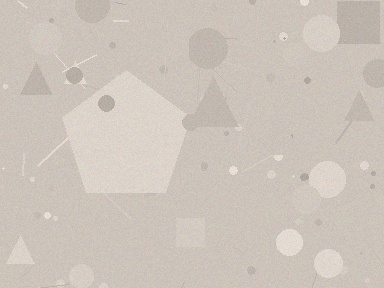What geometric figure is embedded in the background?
A pentagon is embedded in the background.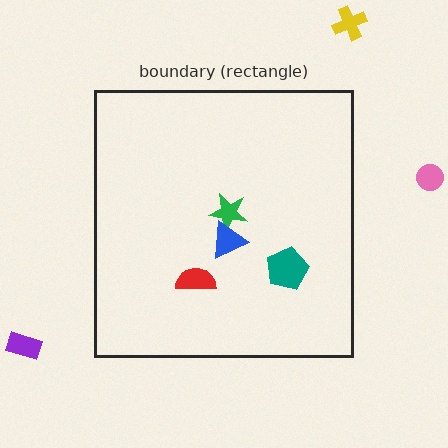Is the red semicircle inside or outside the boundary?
Inside.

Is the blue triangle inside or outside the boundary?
Inside.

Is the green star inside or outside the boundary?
Inside.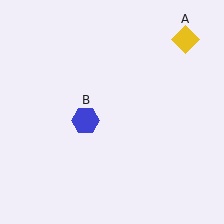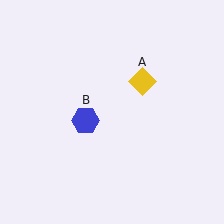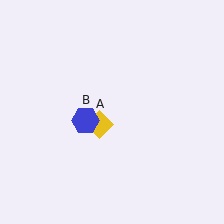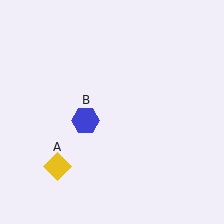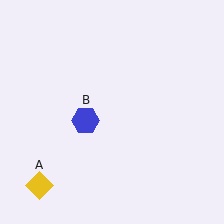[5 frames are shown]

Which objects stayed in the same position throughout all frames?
Blue hexagon (object B) remained stationary.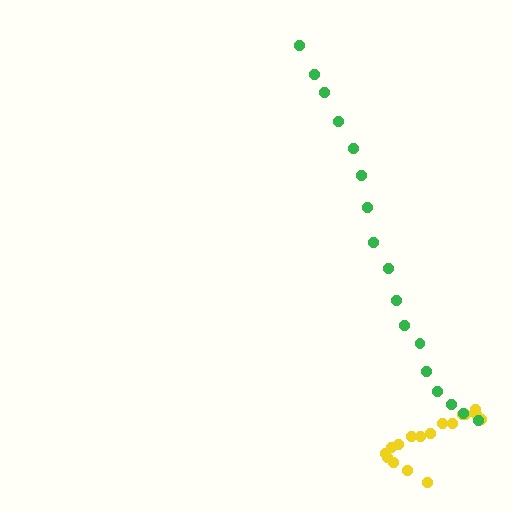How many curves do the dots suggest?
There are 2 distinct paths.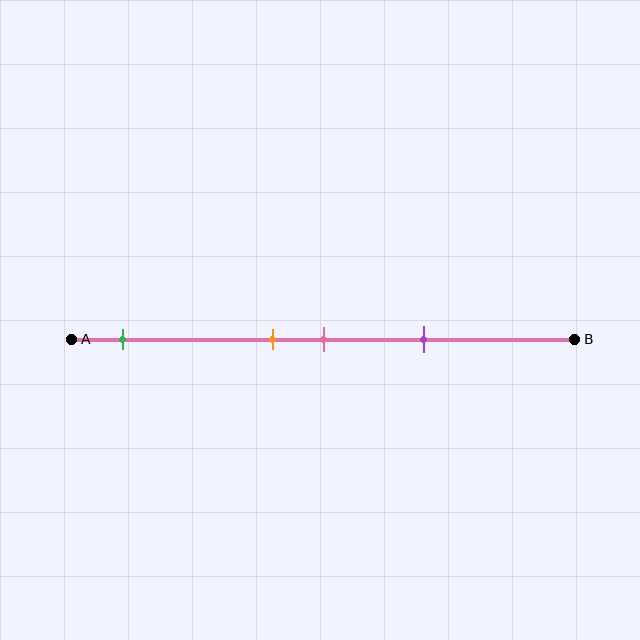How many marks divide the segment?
There are 4 marks dividing the segment.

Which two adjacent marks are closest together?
The orange and pink marks are the closest adjacent pair.